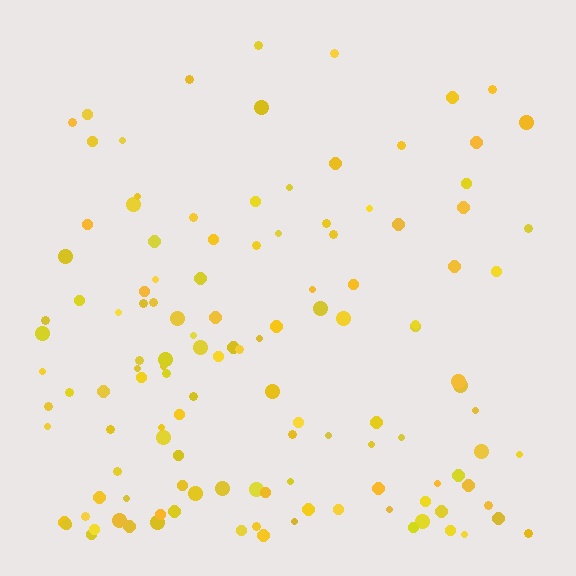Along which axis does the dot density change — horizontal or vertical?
Vertical.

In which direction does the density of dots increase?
From top to bottom, with the bottom side densest.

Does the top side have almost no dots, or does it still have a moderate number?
Still a moderate number, just noticeably fewer than the bottom.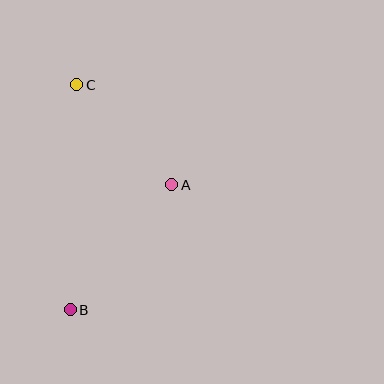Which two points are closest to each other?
Points A and C are closest to each other.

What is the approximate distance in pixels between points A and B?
The distance between A and B is approximately 160 pixels.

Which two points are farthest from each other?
Points B and C are farthest from each other.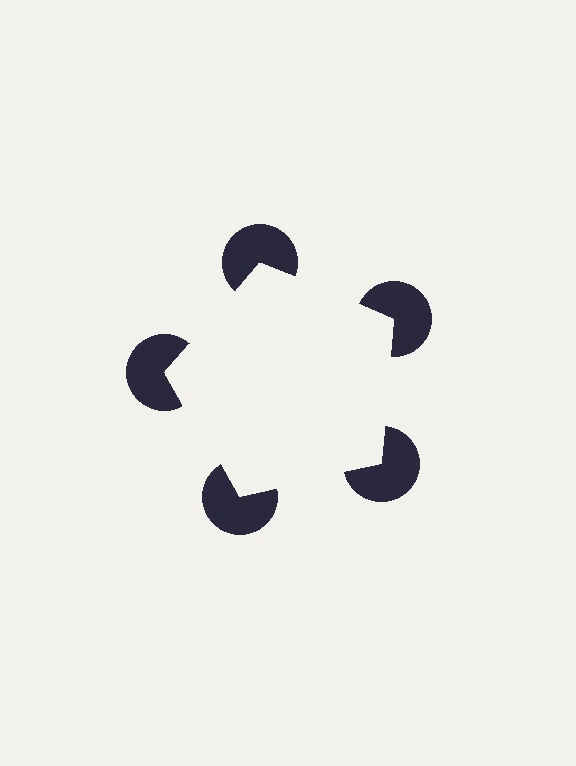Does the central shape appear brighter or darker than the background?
It typically appears slightly brighter than the background, even though no actual brightness change is drawn.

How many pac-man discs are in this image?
There are 5 — one at each vertex of the illusory pentagon.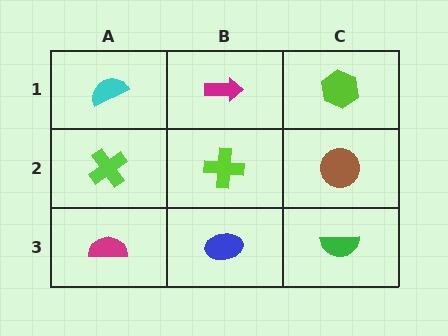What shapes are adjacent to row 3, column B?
A lime cross (row 2, column B), a magenta semicircle (row 3, column A), a green semicircle (row 3, column C).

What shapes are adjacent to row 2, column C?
A lime hexagon (row 1, column C), a green semicircle (row 3, column C), a lime cross (row 2, column B).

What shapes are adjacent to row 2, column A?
A cyan semicircle (row 1, column A), a magenta semicircle (row 3, column A), a lime cross (row 2, column B).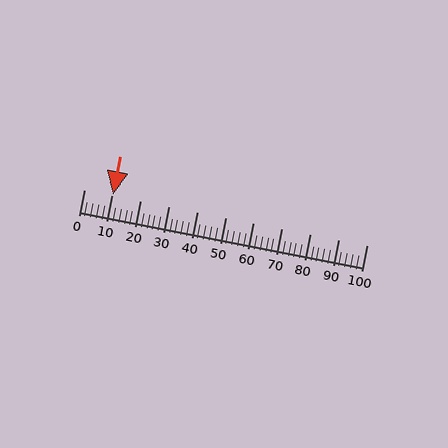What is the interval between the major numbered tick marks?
The major tick marks are spaced 10 units apart.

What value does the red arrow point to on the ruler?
The red arrow points to approximately 10.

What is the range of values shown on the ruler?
The ruler shows values from 0 to 100.